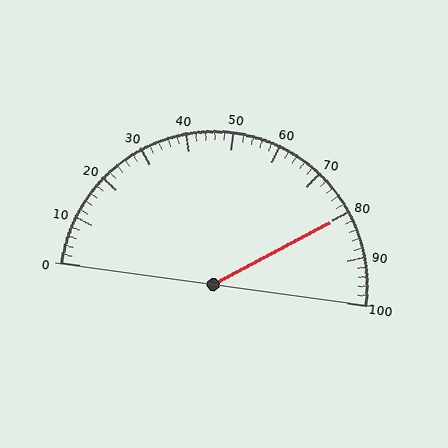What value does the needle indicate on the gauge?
The needle indicates approximately 80.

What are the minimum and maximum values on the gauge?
The gauge ranges from 0 to 100.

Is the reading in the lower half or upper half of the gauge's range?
The reading is in the upper half of the range (0 to 100).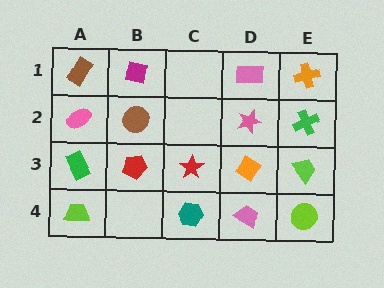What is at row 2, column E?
A green cross.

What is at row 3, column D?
An orange diamond.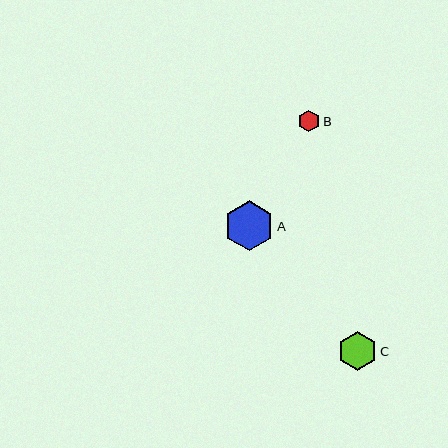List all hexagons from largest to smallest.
From largest to smallest: A, C, B.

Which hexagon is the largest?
Hexagon A is the largest with a size of approximately 50 pixels.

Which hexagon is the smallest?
Hexagon B is the smallest with a size of approximately 22 pixels.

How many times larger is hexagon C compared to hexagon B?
Hexagon C is approximately 1.8 times the size of hexagon B.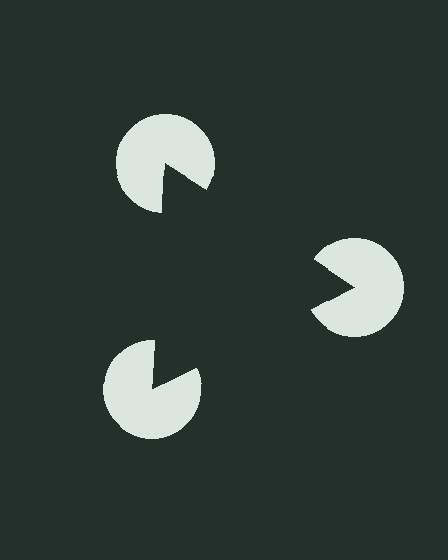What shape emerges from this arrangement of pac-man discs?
An illusory triangle — its edges are inferred from the aligned wedge cuts in the pac-man discs, not physically drawn.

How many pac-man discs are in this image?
There are 3 — one at each vertex of the illusory triangle.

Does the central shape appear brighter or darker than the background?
It typically appears slightly darker than the background, even though no actual brightness change is drawn.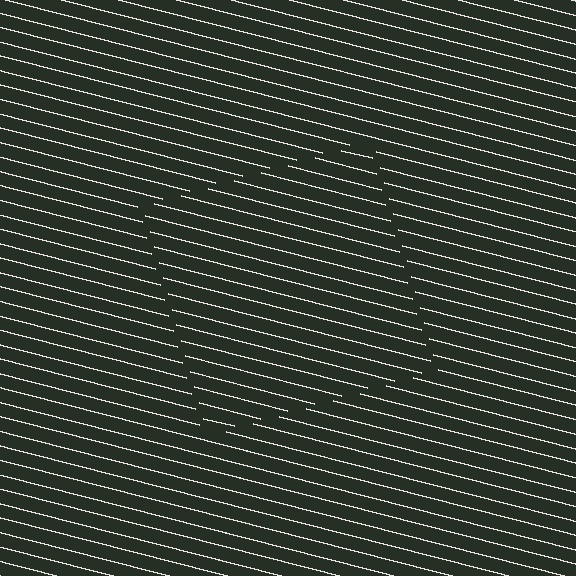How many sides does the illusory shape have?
4 sides — the line-ends trace a square.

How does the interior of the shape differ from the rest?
The interior of the shape contains the same grating, shifted by half a period — the contour is defined by the phase discontinuity where line-ends from the inner and outer gratings abut.